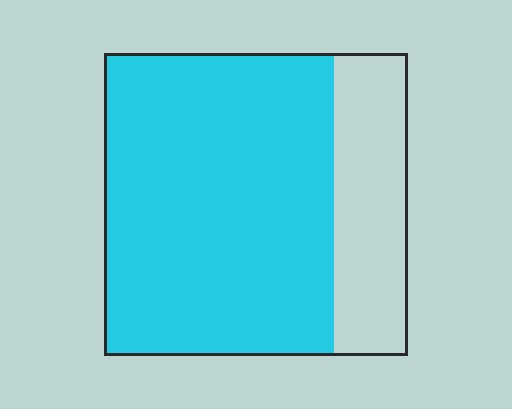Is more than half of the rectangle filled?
Yes.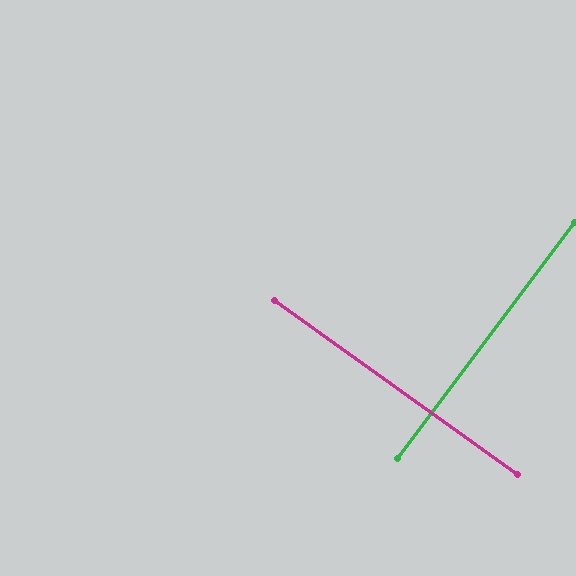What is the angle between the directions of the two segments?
Approximately 89 degrees.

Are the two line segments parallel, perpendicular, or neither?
Perpendicular — they meet at approximately 89°.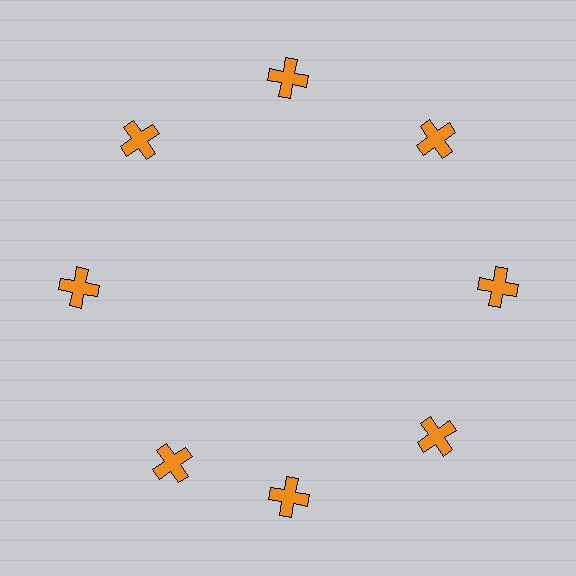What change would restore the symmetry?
The symmetry would be restored by rotating it back into even spacing with its neighbors so that all 8 crosses sit at equal angles and equal distance from the center.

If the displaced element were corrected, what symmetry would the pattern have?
It would have 8-fold rotational symmetry — the pattern would map onto itself every 45 degrees.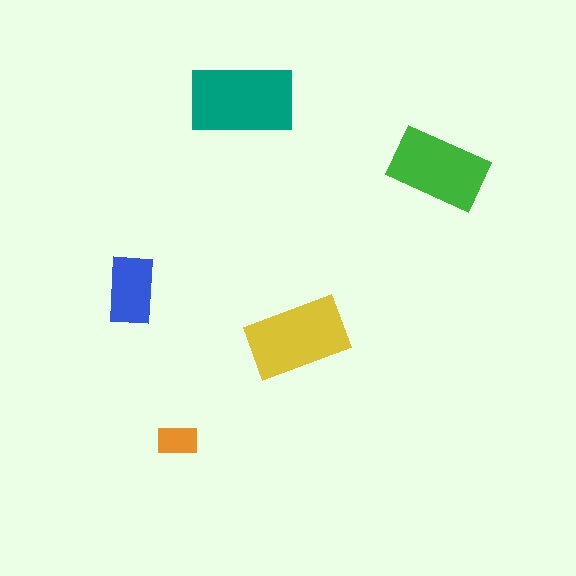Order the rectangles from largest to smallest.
the teal one, the yellow one, the green one, the blue one, the orange one.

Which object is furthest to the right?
The green rectangle is rightmost.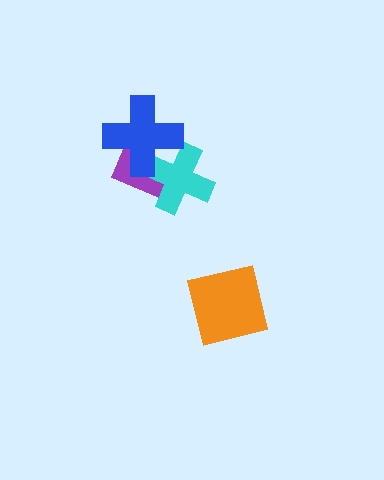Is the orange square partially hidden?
No, no other shape covers it.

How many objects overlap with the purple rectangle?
2 objects overlap with the purple rectangle.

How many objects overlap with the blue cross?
2 objects overlap with the blue cross.